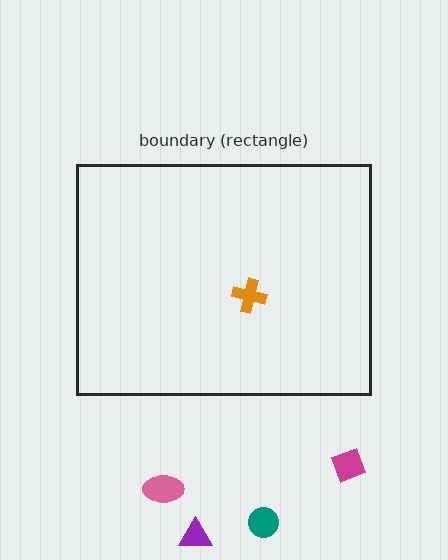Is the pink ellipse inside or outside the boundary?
Outside.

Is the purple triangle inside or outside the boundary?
Outside.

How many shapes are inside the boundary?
1 inside, 4 outside.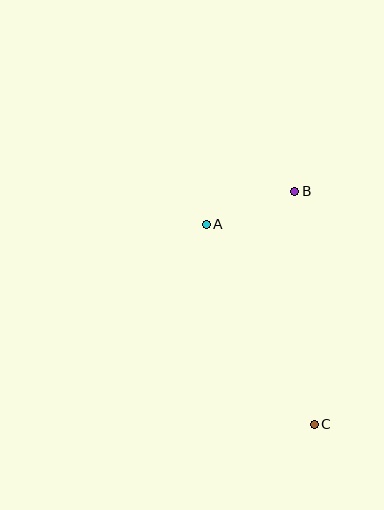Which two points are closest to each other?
Points A and B are closest to each other.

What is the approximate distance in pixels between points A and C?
The distance between A and C is approximately 227 pixels.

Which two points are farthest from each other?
Points B and C are farthest from each other.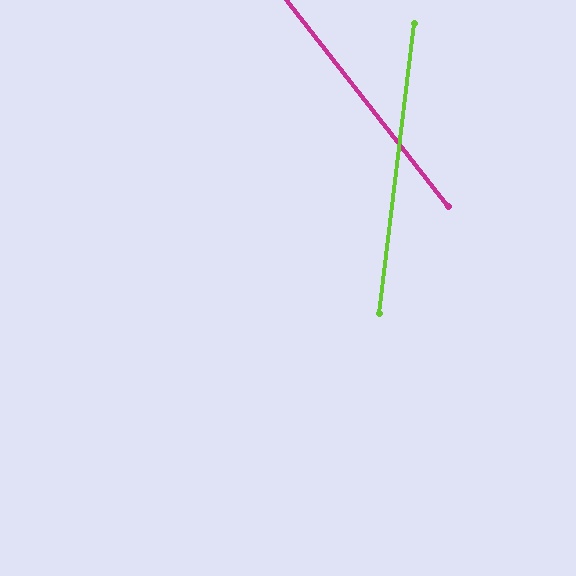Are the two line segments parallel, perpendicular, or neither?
Neither parallel nor perpendicular — they differ by about 45°.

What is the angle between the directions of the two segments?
Approximately 45 degrees.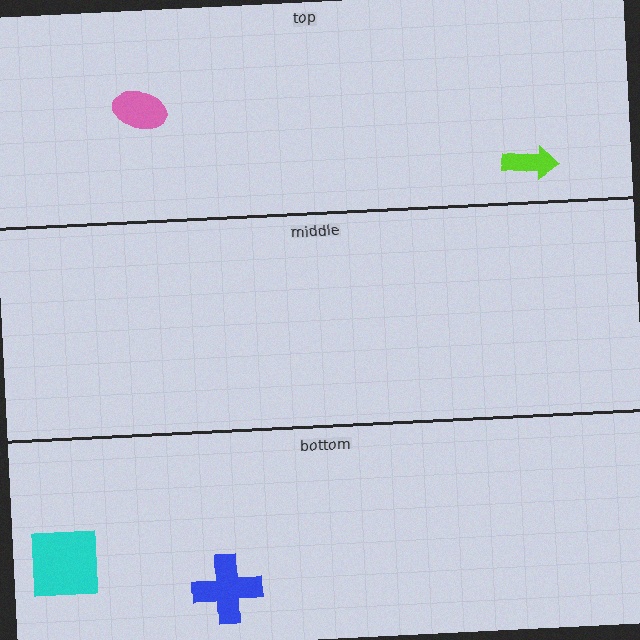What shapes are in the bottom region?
The blue cross, the cyan square.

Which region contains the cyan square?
The bottom region.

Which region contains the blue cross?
The bottom region.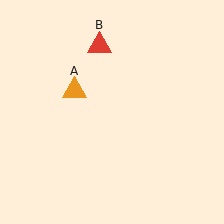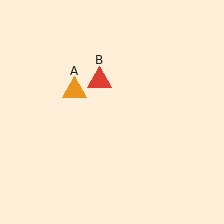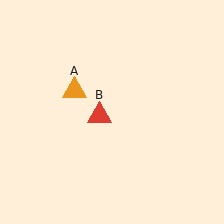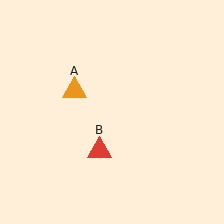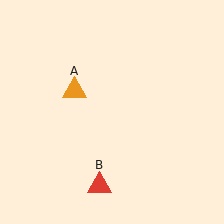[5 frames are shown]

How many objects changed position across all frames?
1 object changed position: red triangle (object B).